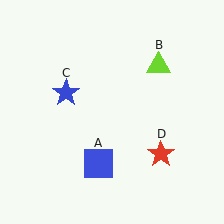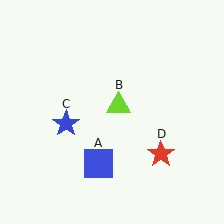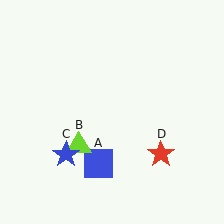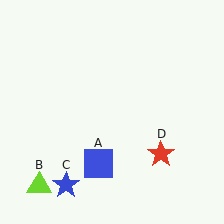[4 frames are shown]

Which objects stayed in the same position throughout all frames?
Blue square (object A) and red star (object D) remained stationary.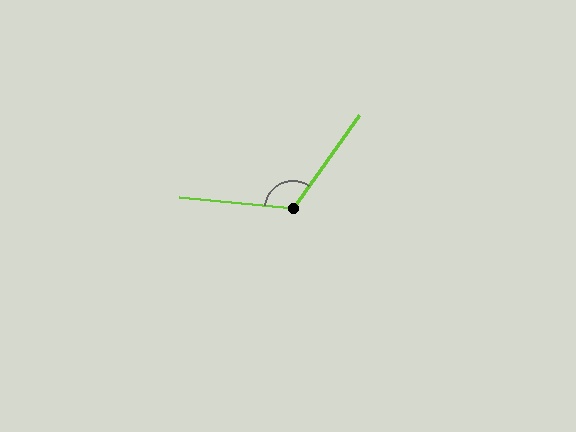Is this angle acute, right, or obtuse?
It is obtuse.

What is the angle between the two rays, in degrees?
Approximately 120 degrees.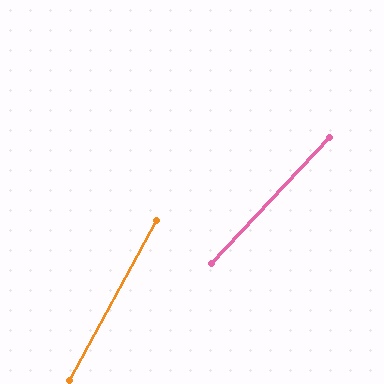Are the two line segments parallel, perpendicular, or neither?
Neither parallel nor perpendicular — they differ by about 15°.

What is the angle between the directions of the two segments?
Approximately 15 degrees.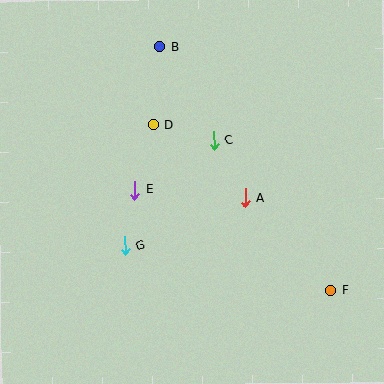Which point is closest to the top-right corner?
Point C is closest to the top-right corner.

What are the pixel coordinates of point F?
Point F is at (331, 290).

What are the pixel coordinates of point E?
Point E is at (135, 190).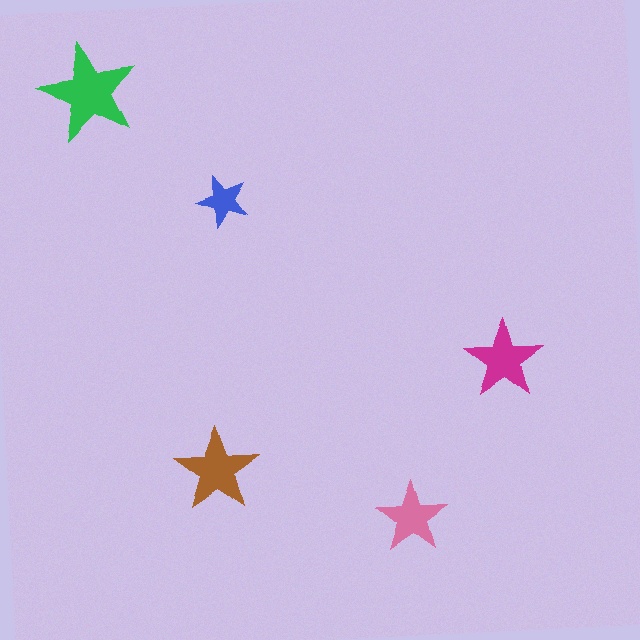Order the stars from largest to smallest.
the green one, the brown one, the magenta one, the pink one, the blue one.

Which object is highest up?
The green star is topmost.